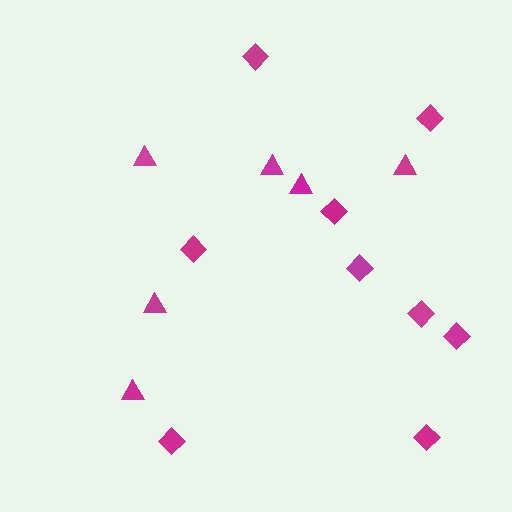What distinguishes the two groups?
There are 2 groups: one group of diamonds (9) and one group of triangles (6).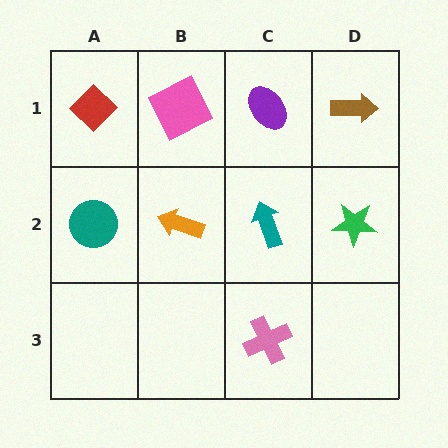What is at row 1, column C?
A purple ellipse.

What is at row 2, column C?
A teal arrow.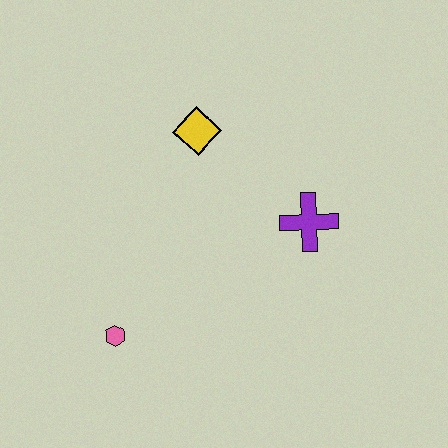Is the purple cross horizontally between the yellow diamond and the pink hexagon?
No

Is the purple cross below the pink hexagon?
No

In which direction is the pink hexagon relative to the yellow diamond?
The pink hexagon is below the yellow diamond.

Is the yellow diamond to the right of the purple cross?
No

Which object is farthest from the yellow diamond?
The pink hexagon is farthest from the yellow diamond.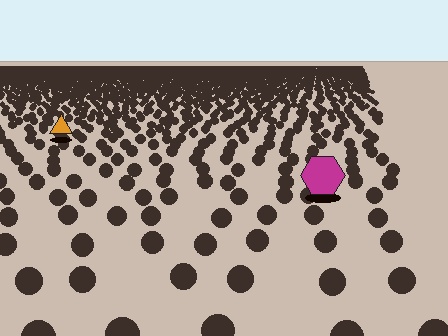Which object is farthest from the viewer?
The orange triangle is farthest from the viewer. It appears smaller and the ground texture around it is denser.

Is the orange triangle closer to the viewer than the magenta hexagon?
No. The magenta hexagon is closer — you can tell from the texture gradient: the ground texture is coarser near it.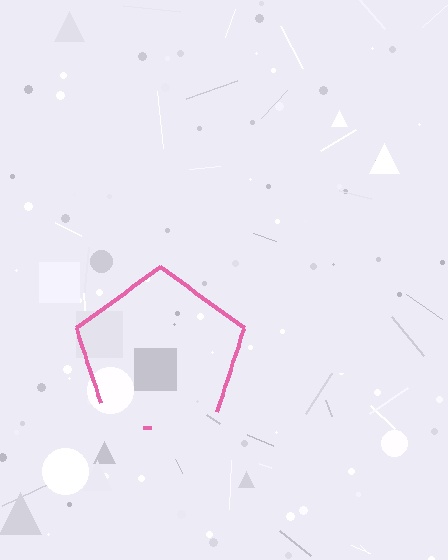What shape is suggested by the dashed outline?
The dashed outline suggests a pentagon.